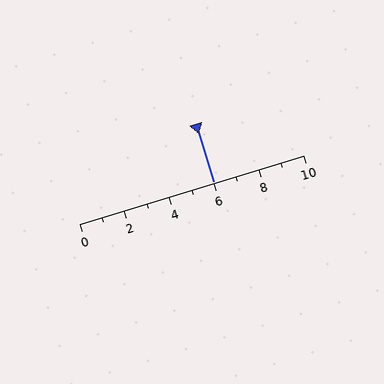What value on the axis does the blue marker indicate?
The marker indicates approximately 6.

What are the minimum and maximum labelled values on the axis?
The axis runs from 0 to 10.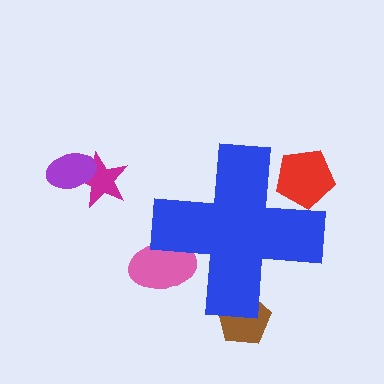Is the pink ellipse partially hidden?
Yes, the pink ellipse is partially hidden behind the blue cross.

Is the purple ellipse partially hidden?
No, the purple ellipse is fully visible.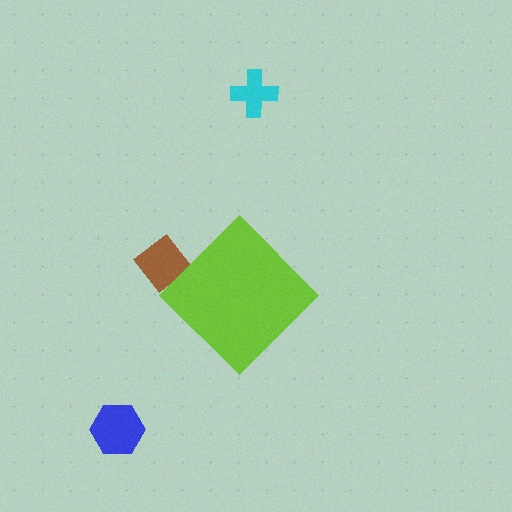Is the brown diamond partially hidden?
Yes, the brown diamond is partially hidden behind the lime diamond.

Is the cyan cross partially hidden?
No, the cyan cross is fully visible.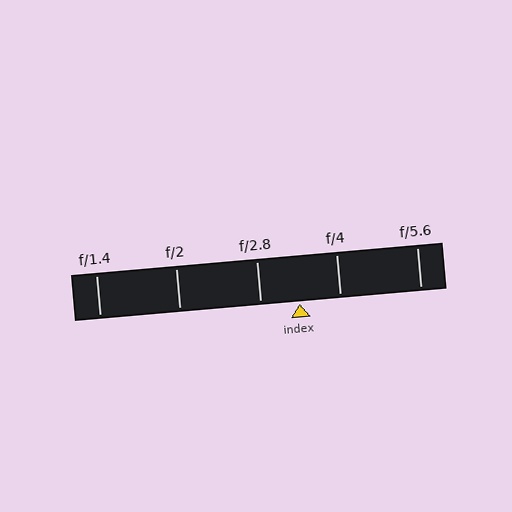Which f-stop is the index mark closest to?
The index mark is closest to f/2.8.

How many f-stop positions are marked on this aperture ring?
There are 5 f-stop positions marked.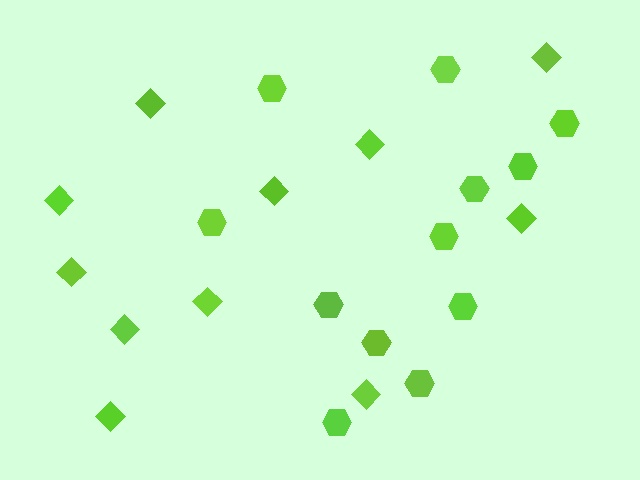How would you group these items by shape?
There are 2 groups: one group of diamonds (11) and one group of hexagons (12).